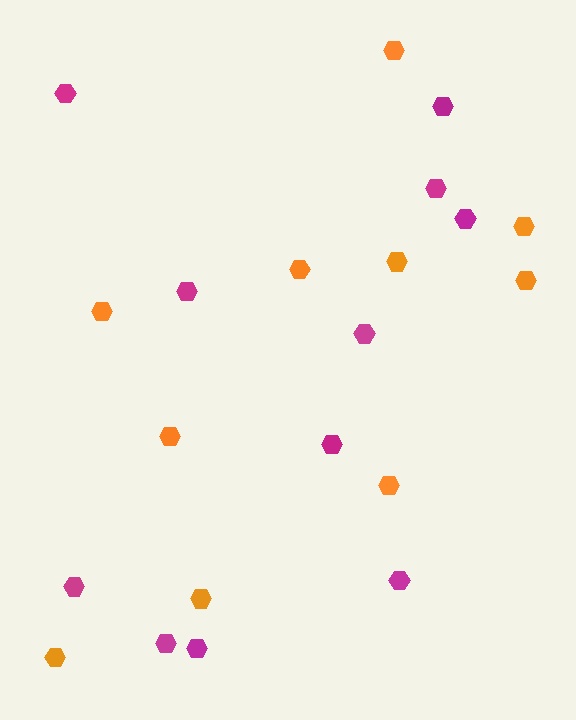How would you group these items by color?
There are 2 groups: one group of orange hexagons (10) and one group of magenta hexagons (11).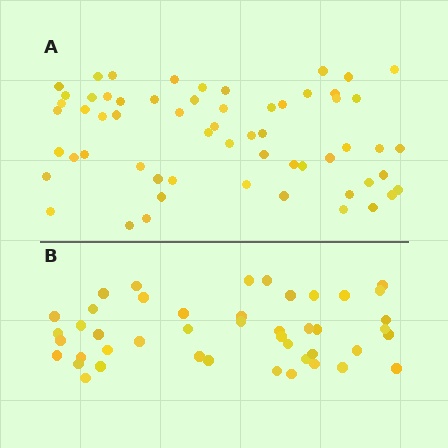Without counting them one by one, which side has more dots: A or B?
Region A (the top region) has more dots.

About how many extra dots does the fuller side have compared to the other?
Region A has approximately 15 more dots than region B.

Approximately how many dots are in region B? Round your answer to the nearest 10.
About 40 dots. (The exact count is 45, which rounds to 40.)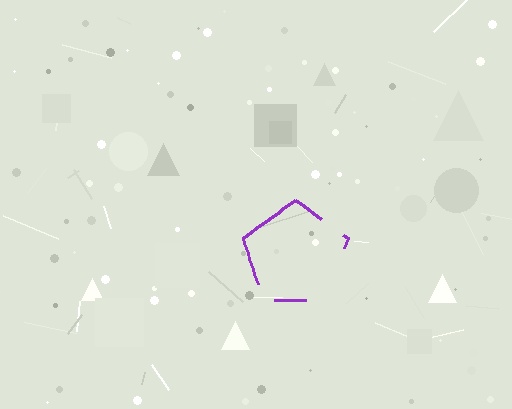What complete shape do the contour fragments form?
The contour fragments form a pentagon.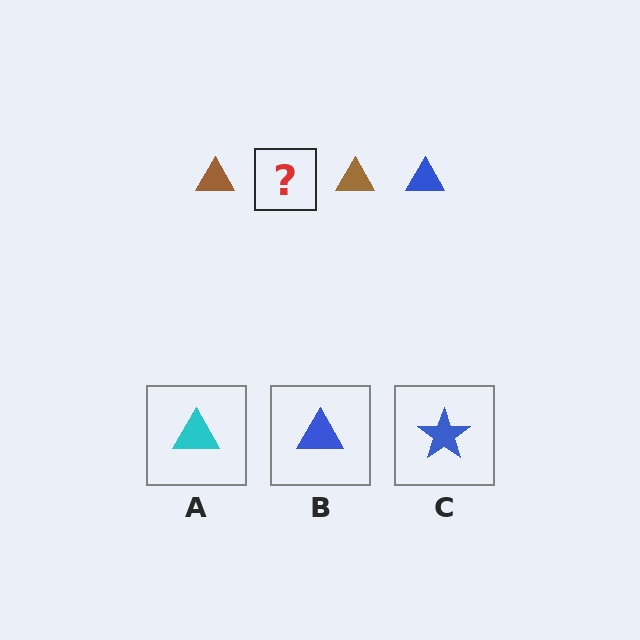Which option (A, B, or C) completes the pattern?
B.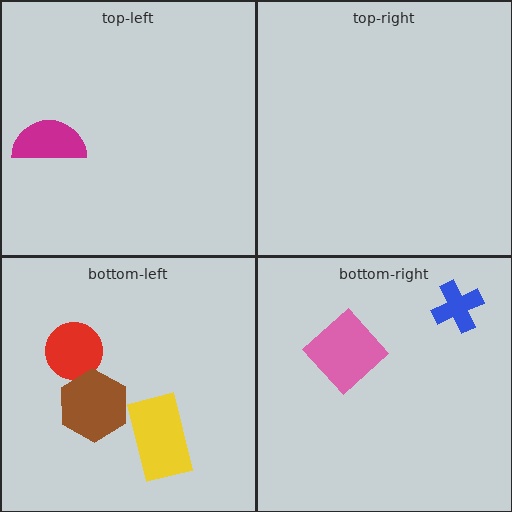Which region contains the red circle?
The bottom-left region.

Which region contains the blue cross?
The bottom-right region.